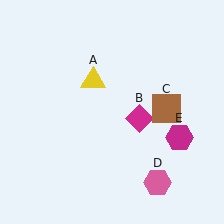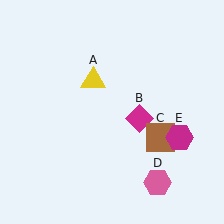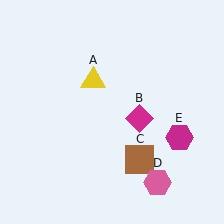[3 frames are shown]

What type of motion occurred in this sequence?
The brown square (object C) rotated clockwise around the center of the scene.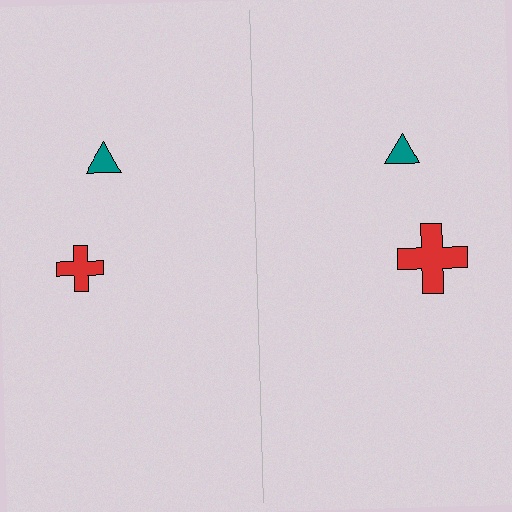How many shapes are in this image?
There are 4 shapes in this image.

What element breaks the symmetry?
The red cross on the right side has a different size than its mirror counterpart.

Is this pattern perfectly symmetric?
No, the pattern is not perfectly symmetric. The red cross on the right side has a different size than its mirror counterpart.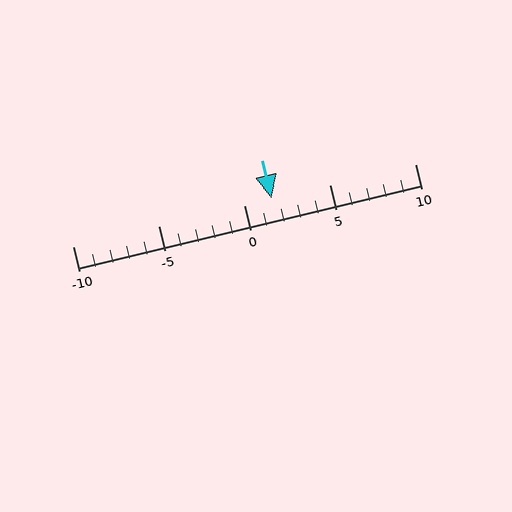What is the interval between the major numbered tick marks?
The major tick marks are spaced 5 units apart.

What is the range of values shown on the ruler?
The ruler shows values from -10 to 10.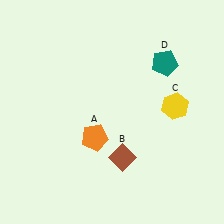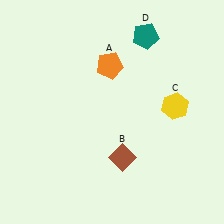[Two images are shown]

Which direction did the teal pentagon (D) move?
The teal pentagon (D) moved up.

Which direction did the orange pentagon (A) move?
The orange pentagon (A) moved up.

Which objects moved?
The objects that moved are: the orange pentagon (A), the teal pentagon (D).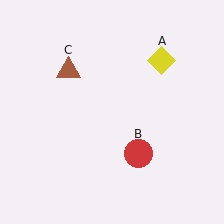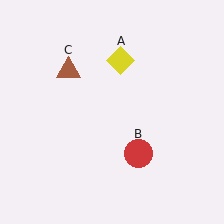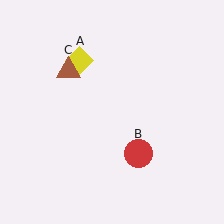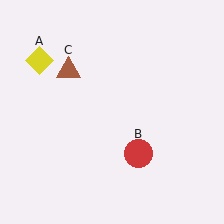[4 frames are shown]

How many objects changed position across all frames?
1 object changed position: yellow diamond (object A).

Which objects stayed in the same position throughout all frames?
Red circle (object B) and brown triangle (object C) remained stationary.